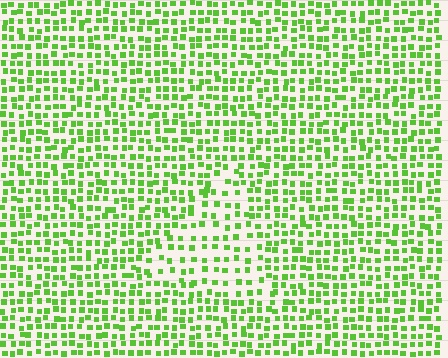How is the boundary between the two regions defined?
The boundary is defined by a change in element density (approximately 1.7x ratio). All elements are the same color, size, and shape.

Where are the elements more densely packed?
The elements are more densely packed outside the triangle boundary.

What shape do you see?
I see a triangle.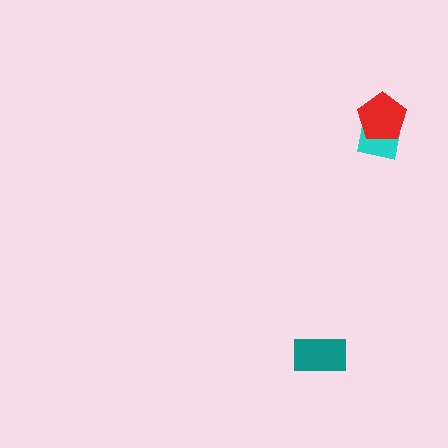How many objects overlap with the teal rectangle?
0 objects overlap with the teal rectangle.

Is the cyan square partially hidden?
Yes, it is partially covered by another shape.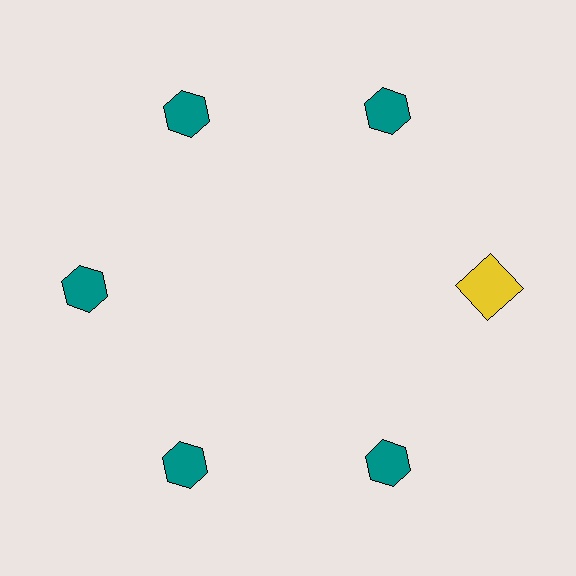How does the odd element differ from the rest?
It differs in both color (yellow instead of teal) and shape (square instead of hexagon).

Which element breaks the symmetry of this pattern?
The yellow square at roughly the 3 o'clock position breaks the symmetry. All other shapes are teal hexagons.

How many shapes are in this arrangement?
There are 6 shapes arranged in a ring pattern.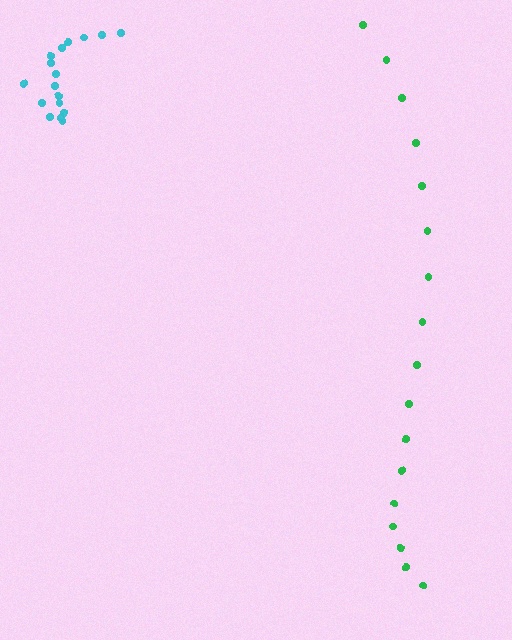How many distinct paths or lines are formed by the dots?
There are 2 distinct paths.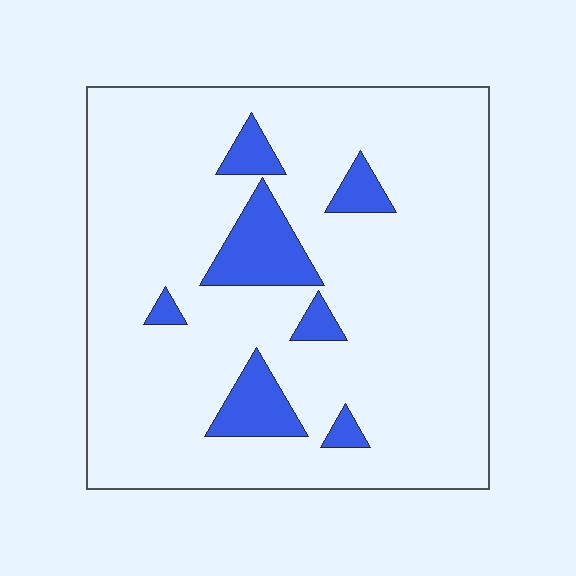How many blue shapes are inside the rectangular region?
7.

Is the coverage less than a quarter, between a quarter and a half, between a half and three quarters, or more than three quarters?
Less than a quarter.